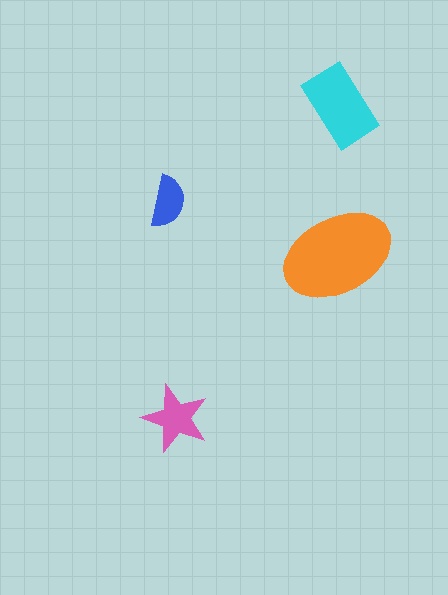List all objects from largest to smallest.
The orange ellipse, the cyan rectangle, the pink star, the blue semicircle.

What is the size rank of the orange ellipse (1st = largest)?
1st.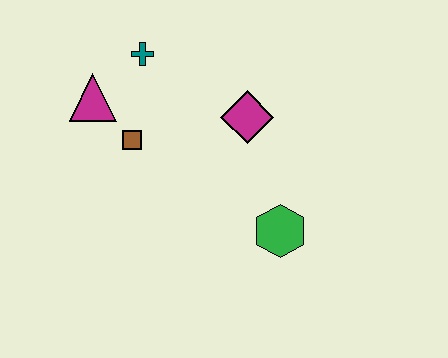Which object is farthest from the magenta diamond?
The magenta triangle is farthest from the magenta diamond.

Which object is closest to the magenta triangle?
The brown square is closest to the magenta triangle.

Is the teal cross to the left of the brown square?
No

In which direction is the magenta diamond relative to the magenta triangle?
The magenta diamond is to the right of the magenta triangle.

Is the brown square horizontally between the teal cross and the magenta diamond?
No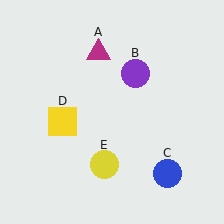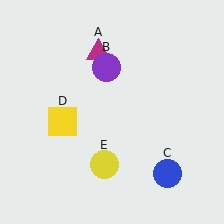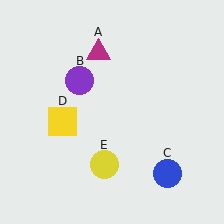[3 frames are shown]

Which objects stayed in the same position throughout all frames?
Magenta triangle (object A) and blue circle (object C) and yellow square (object D) and yellow circle (object E) remained stationary.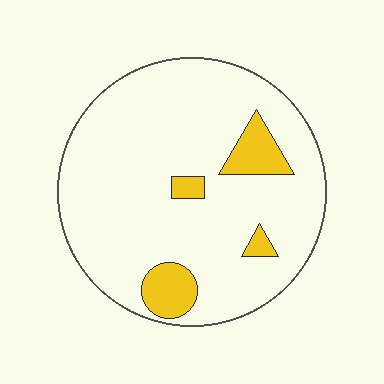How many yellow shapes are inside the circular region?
4.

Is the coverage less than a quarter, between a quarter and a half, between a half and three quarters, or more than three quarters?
Less than a quarter.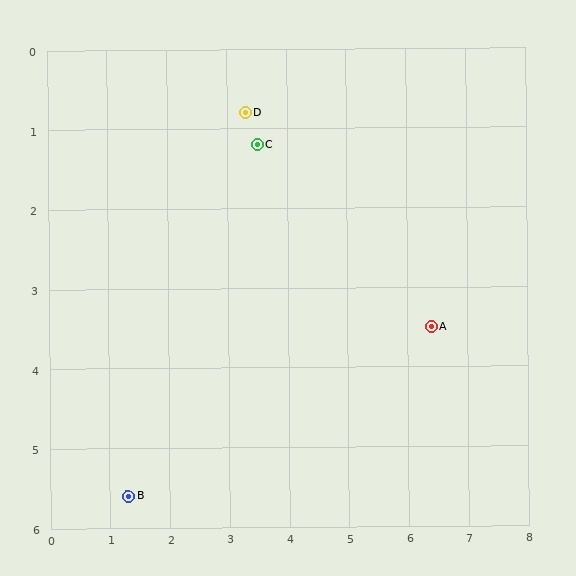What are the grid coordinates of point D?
Point D is at approximately (3.3, 0.8).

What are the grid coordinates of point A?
Point A is at approximately (6.4, 3.5).